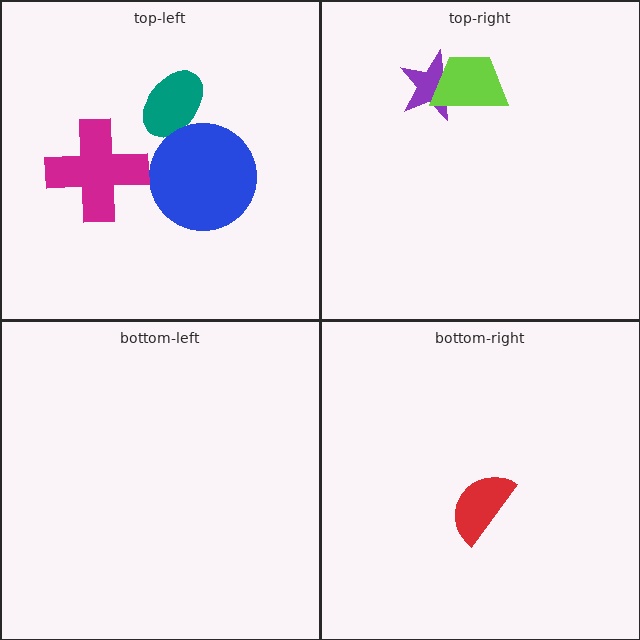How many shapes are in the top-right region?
2.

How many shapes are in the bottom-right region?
1.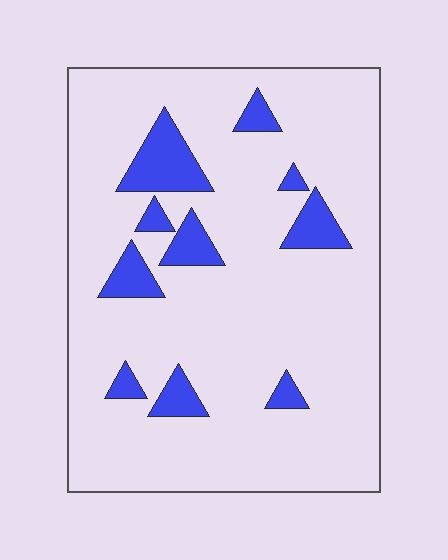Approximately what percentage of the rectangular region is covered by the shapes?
Approximately 15%.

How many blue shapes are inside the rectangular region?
10.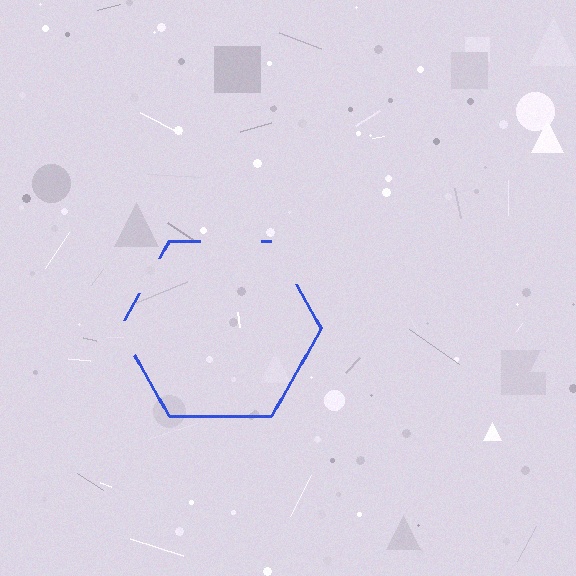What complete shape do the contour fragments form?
The contour fragments form a hexagon.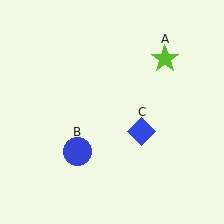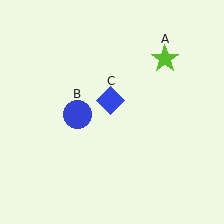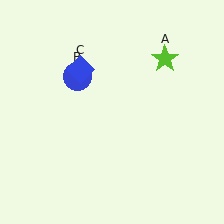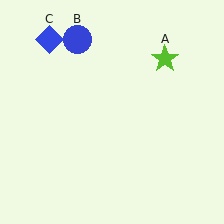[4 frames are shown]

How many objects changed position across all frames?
2 objects changed position: blue circle (object B), blue diamond (object C).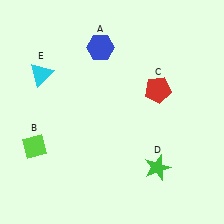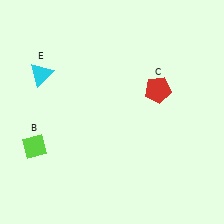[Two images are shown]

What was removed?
The blue hexagon (A), the green star (D) were removed in Image 2.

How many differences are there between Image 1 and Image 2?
There are 2 differences between the two images.